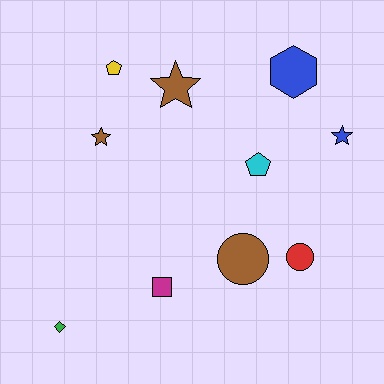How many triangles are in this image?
There are no triangles.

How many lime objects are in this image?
There are no lime objects.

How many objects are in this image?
There are 10 objects.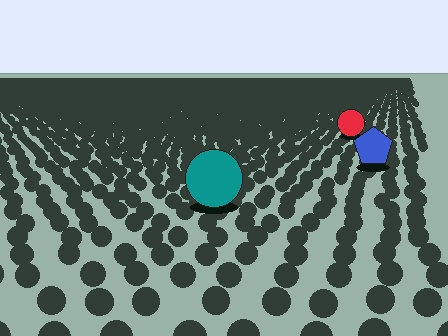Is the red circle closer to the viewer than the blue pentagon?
No. The blue pentagon is closer — you can tell from the texture gradient: the ground texture is coarser near it.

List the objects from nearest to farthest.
From nearest to farthest: the teal circle, the blue pentagon, the red circle.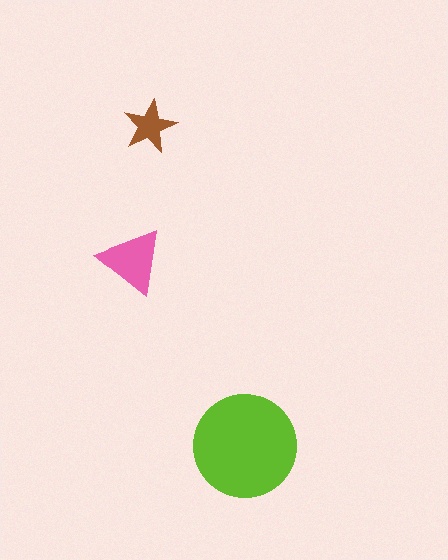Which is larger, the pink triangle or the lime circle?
The lime circle.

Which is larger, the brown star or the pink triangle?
The pink triangle.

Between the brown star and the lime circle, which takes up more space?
The lime circle.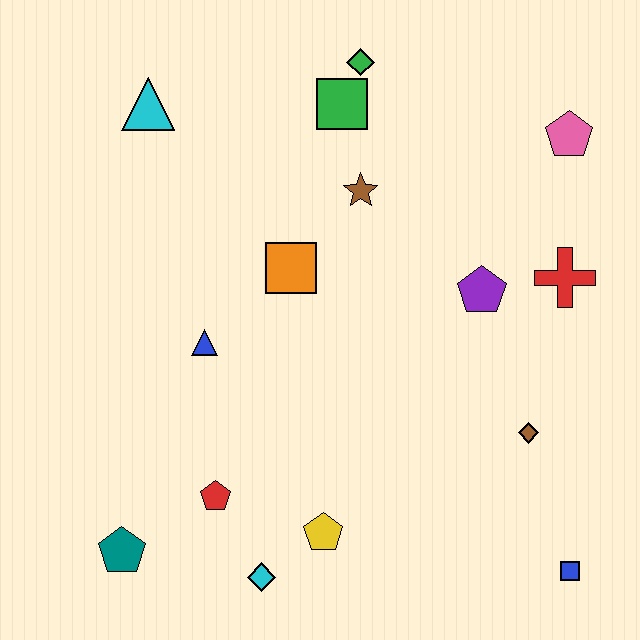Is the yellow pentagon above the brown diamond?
No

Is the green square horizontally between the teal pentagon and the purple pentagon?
Yes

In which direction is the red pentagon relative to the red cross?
The red pentagon is to the left of the red cross.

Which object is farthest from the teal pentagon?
The pink pentagon is farthest from the teal pentagon.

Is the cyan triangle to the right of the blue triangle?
No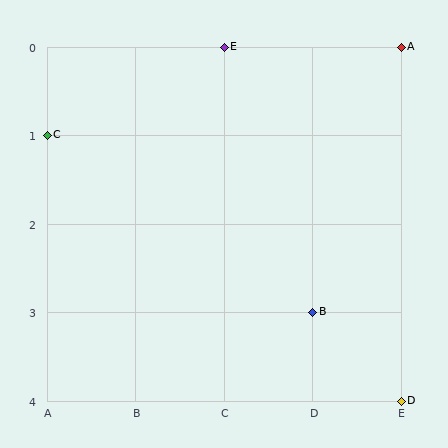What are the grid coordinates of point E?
Point E is at grid coordinates (C, 0).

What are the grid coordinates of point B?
Point B is at grid coordinates (D, 3).